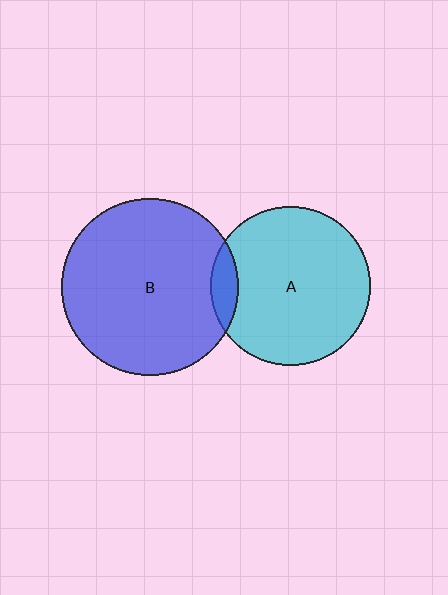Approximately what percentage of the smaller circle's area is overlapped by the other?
Approximately 10%.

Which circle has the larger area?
Circle B (blue).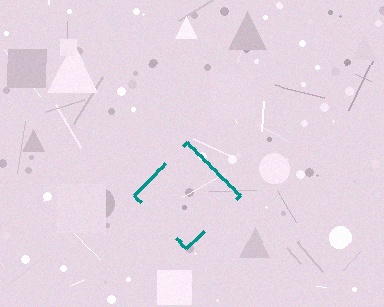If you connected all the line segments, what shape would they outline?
They would outline a diamond.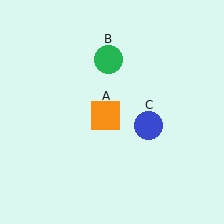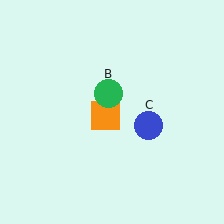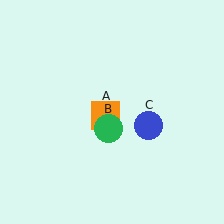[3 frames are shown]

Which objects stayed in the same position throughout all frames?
Orange square (object A) and blue circle (object C) remained stationary.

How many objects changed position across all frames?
1 object changed position: green circle (object B).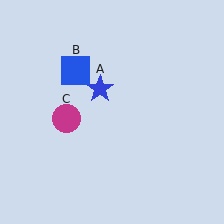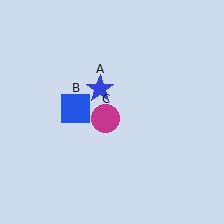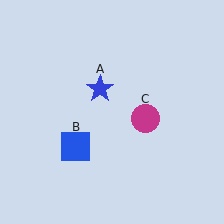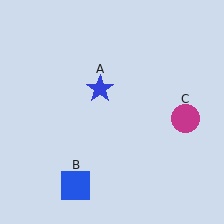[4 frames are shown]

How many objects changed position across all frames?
2 objects changed position: blue square (object B), magenta circle (object C).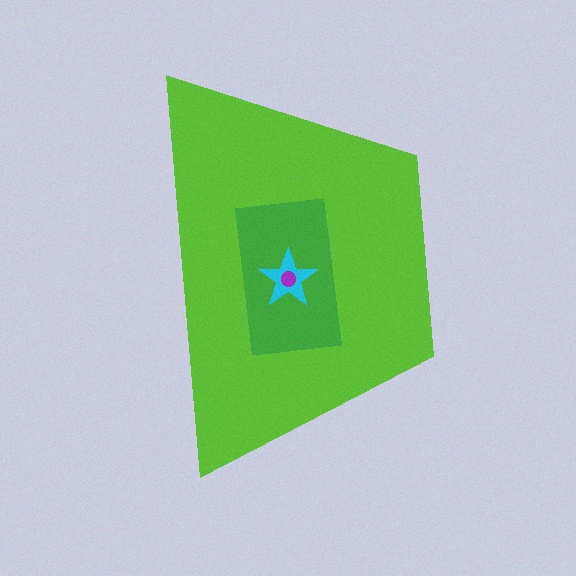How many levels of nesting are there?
4.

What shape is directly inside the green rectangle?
The cyan star.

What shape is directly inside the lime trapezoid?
The green rectangle.